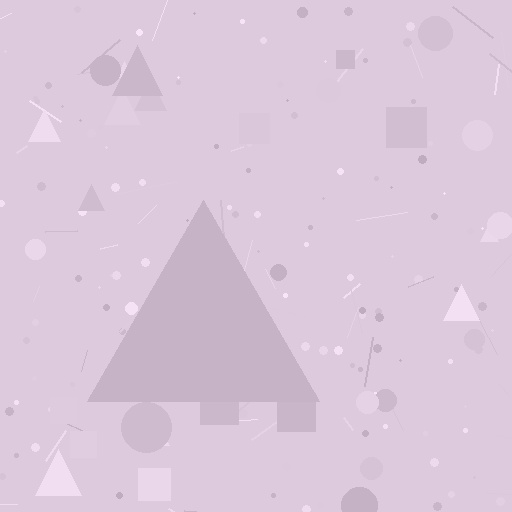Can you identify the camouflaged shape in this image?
The camouflaged shape is a triangle.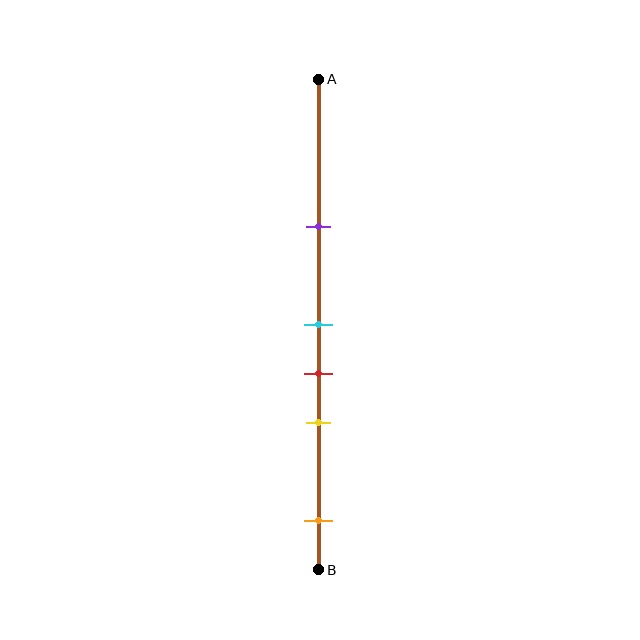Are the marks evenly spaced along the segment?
No, the marks are not evenly spaced.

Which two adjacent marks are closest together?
The cyan and red marks are the closest adjacent pair.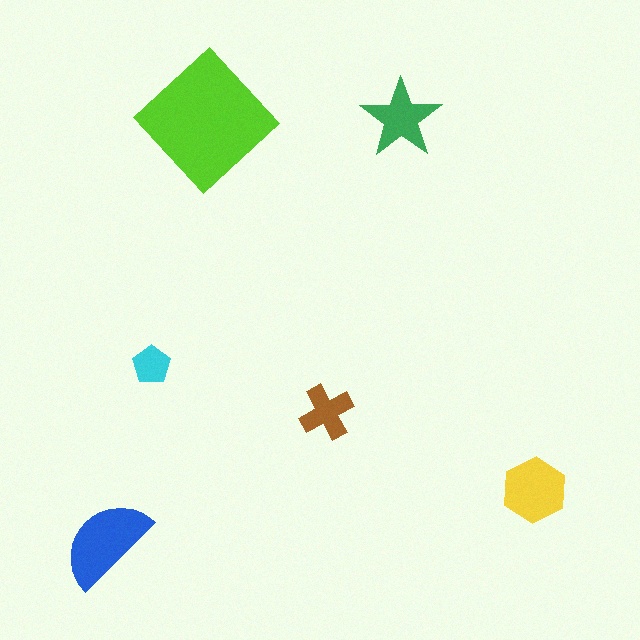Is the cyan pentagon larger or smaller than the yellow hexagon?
Smaller.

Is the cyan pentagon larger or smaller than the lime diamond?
Smaller.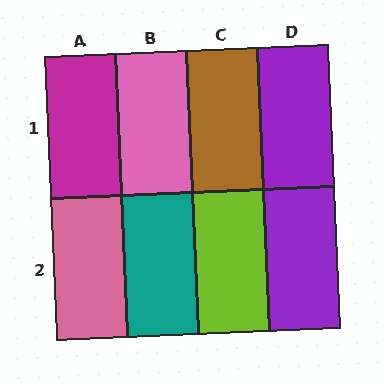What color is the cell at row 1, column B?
Pink.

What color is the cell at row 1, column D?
Purple.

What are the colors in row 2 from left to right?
Pink, teal, lime, purple.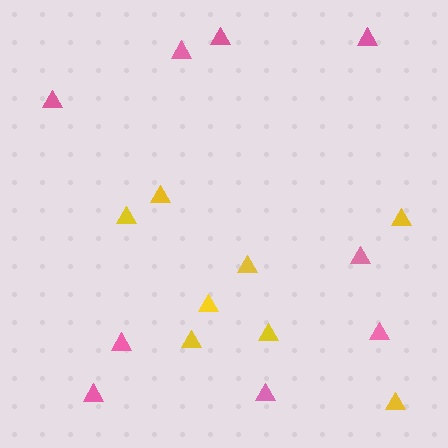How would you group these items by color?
There are 2 groups: one group of pink triangles (9) and one group of yellow triangles (8).